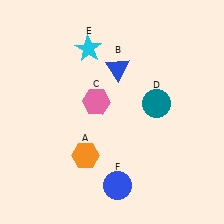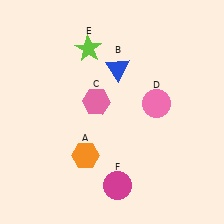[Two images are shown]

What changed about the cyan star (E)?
In Image 1, E is cyan. In Image 2, it changed to lime.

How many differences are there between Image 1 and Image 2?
There are 3 differences between the two images.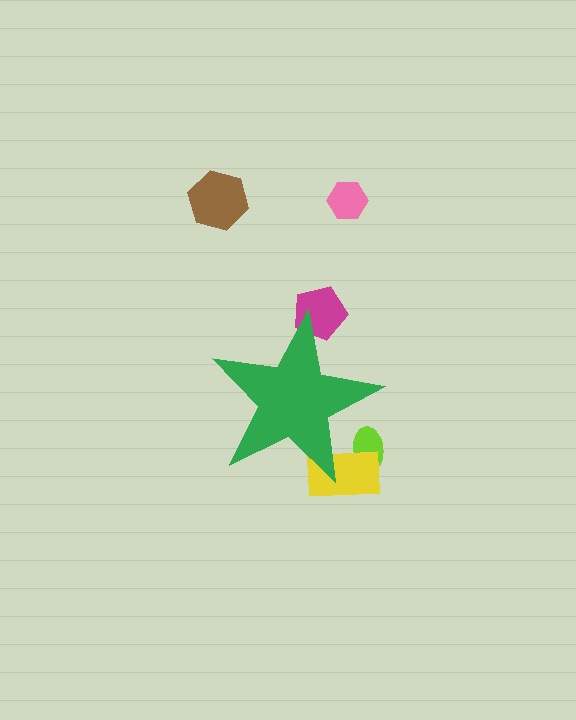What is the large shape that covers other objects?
A green star.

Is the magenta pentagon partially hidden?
Yes, the magenta pentagon is partially hidden behind the green star.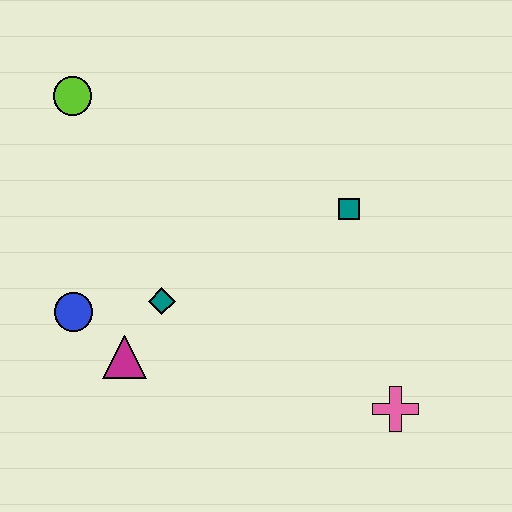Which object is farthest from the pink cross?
The lime circle is farthest from the pink cross.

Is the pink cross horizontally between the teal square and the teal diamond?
No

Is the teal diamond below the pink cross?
No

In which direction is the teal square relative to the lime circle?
The teal square is to the right of the lime circle.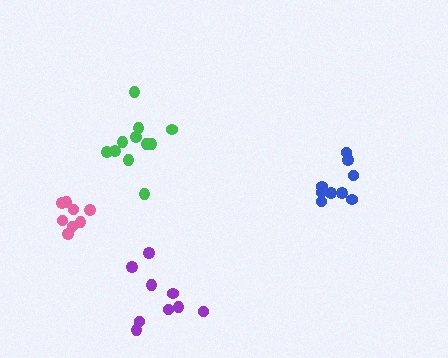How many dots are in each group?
Group 1: 9 dots, Group 2: 8 dots, Group 3: 9 dots, Group 4: 11 dots (37 total).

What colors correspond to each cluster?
The clusters are colored: purple, pink, blue, green.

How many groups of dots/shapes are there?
There are 4 groups.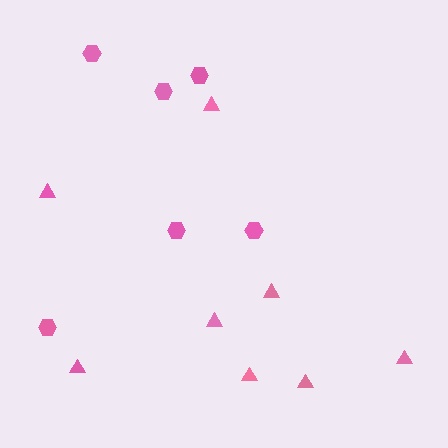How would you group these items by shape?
There are 2 groups: one group of hexagons (6) and one group of triangles (8).